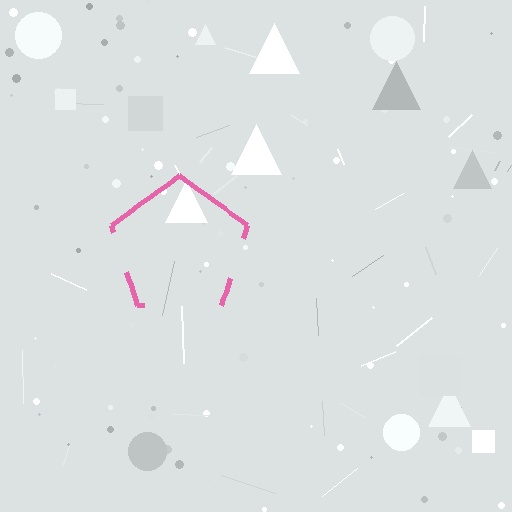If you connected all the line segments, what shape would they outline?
They would outline a pentagon.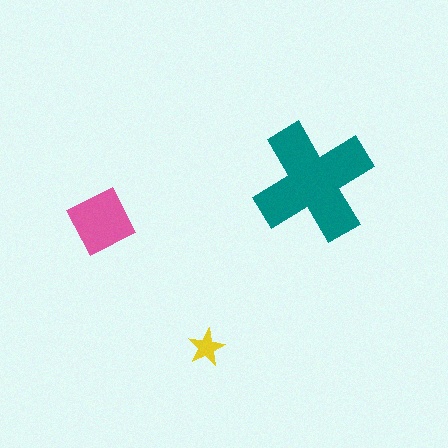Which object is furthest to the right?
The teal cross is rightmost.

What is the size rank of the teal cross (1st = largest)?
1st.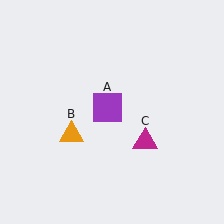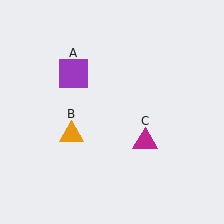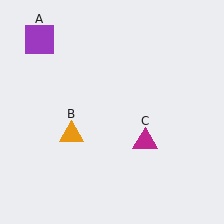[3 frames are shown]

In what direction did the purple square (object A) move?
The purple square (object A) moved up and to the left.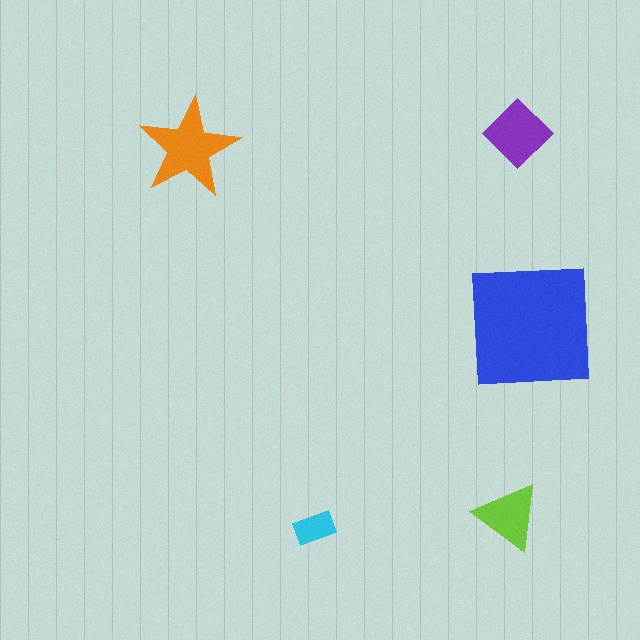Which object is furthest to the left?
The orange star is leftmost.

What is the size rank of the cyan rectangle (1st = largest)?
5th.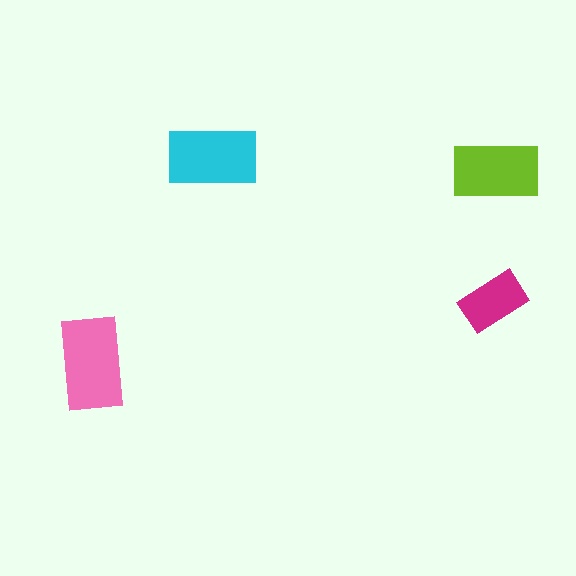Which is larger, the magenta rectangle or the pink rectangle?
The pink one.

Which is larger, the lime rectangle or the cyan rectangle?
The cyan one.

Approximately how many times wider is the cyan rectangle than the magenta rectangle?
About 1.5 times wider.